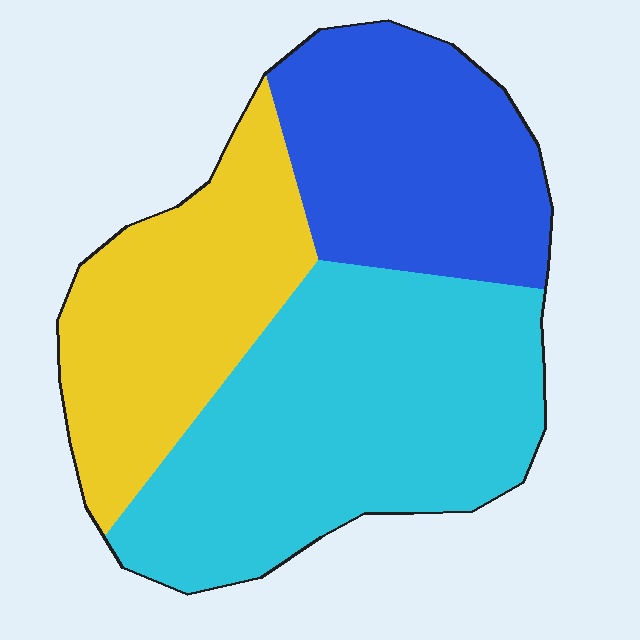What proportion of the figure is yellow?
Yellow covers around 30% of the figure.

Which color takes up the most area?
Cyan, at roughly 45%.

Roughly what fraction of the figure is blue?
Blue covers 28% of the figure.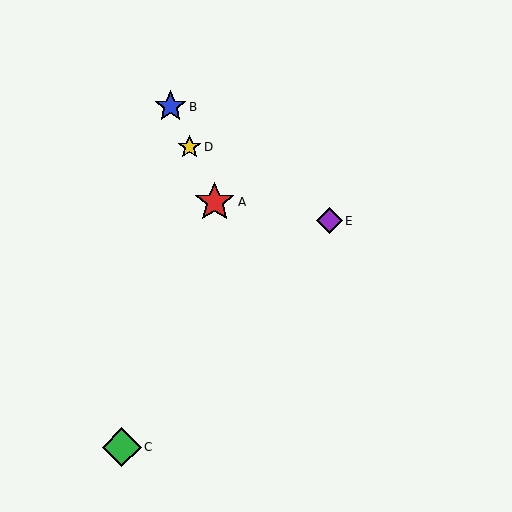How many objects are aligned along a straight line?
3 objects (A, B, D) are aligned along a straight line.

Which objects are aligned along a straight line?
Objects A, B, D are aligned along a straight line.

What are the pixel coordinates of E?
Object E is at (329, 221).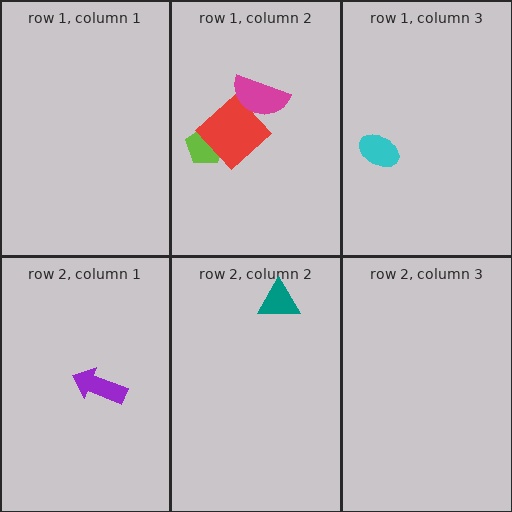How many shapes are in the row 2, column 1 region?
1.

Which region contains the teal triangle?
The row 2, column 2 region.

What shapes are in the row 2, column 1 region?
The purple arrow.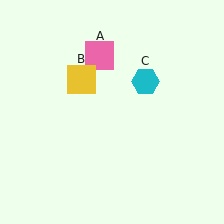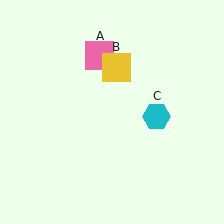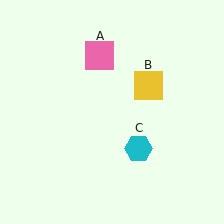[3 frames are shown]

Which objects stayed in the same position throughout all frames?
Pink square (object A) remained stationary.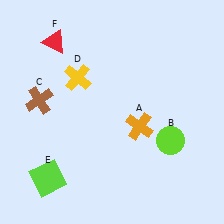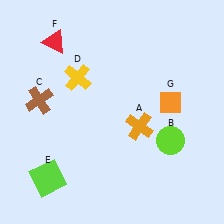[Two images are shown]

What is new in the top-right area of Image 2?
An orange diamond (G) was added in the top-right area of Image 2.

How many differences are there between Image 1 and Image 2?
There is 1 difference between the two images.